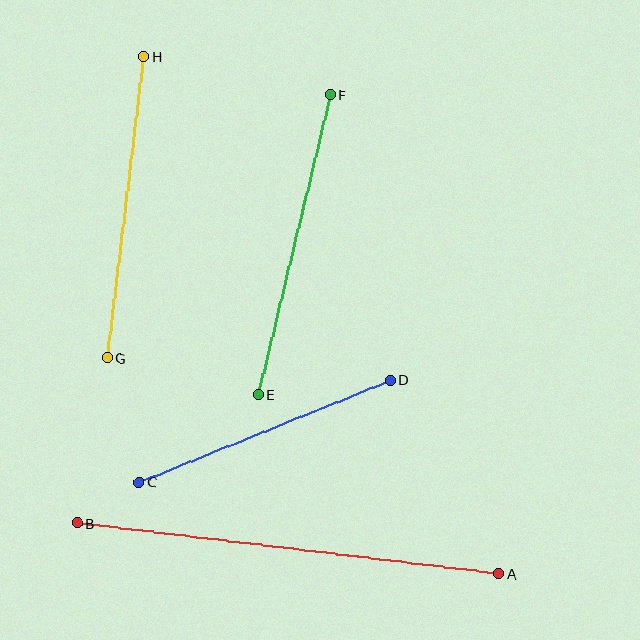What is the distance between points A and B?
The distance is approximately 424 pixels.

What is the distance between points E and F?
The distance is approximately 308 pixels.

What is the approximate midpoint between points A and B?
The midpoint is at approximately (288, 548) pixels.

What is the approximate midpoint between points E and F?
The midpoint is at approximately (294, 245) pixels.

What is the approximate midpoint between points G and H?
The midpoint is at approximately (126, 207) pixels.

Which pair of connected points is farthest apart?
Points A and B are farthest apart.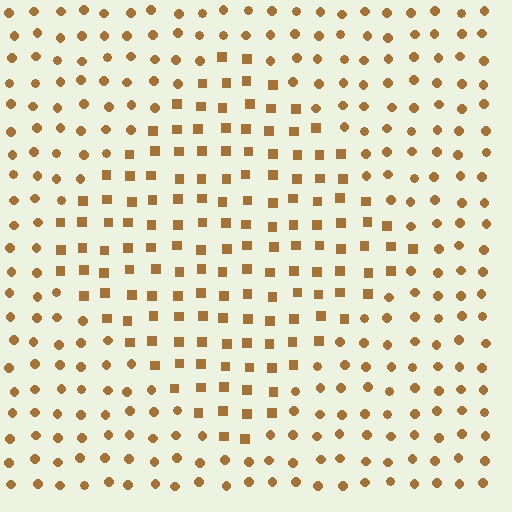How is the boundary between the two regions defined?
The boundary is defined by a change in element shape: squares inside vs. circles outside. All elements share the same color and spacing.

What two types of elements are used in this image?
The image uses squares inside the diamond region and circles outside it.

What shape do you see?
I see a diamond.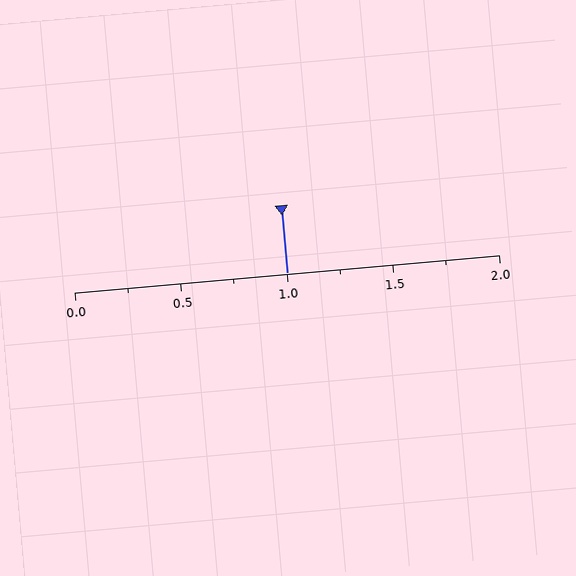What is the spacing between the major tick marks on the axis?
The major ticks are spaced 0.5 apart.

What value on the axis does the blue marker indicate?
The marker indicates approximately 1.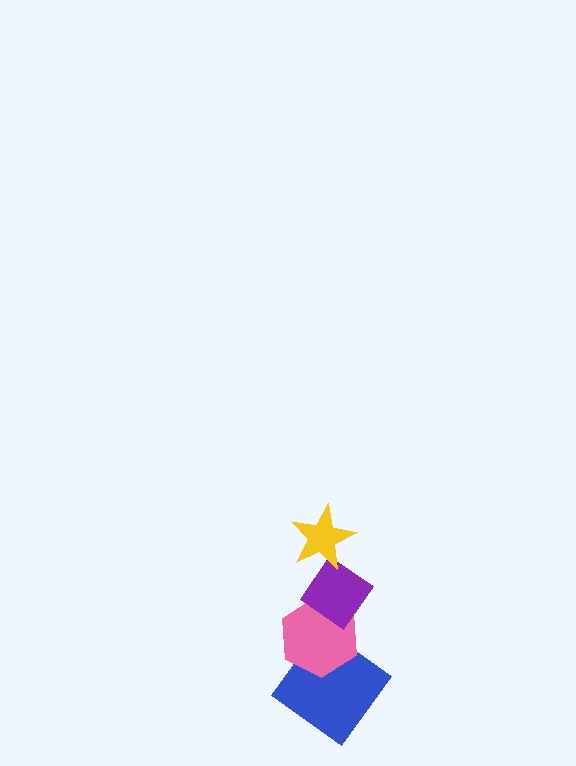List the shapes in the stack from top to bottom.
From top to bottom: the yellow star, the purple diamond, the pink hexagon, the blue diamond.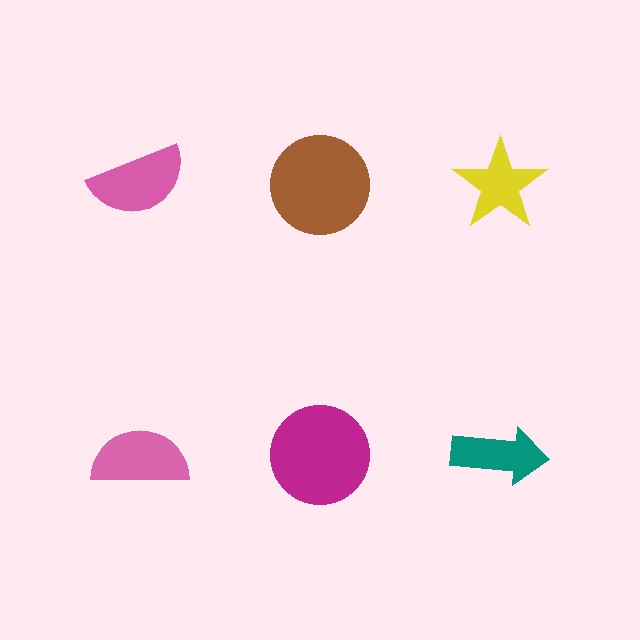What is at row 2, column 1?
A pink semicircle.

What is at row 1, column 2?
A brown circle.